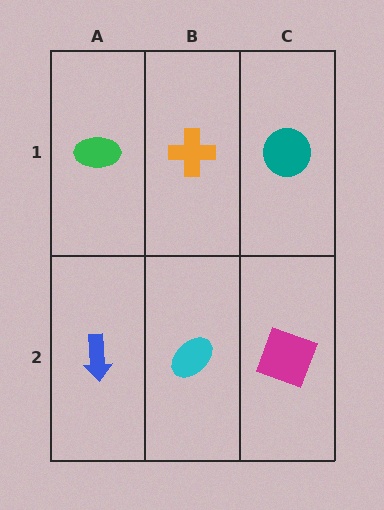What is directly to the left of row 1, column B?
A green ellipse.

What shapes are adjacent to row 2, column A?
A green ellipse (row 1, column A), a cyan ellipse (row 2, column B).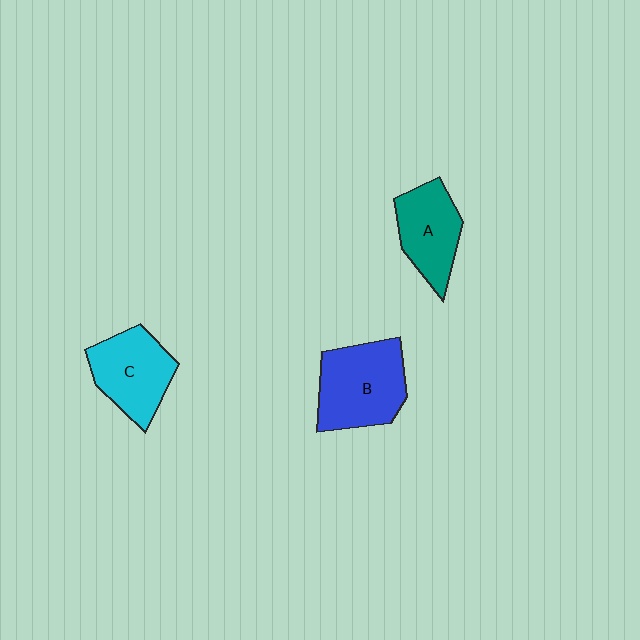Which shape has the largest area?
Shape B (blue).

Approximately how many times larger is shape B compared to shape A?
Approximately 1.3 times.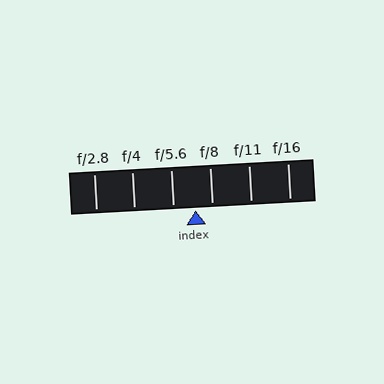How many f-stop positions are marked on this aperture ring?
There are 6 f-stop positions marked.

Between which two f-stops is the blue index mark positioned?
The index mark is between f/5.6 and f/8.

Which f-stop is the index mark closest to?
The index mark is closest to f/8.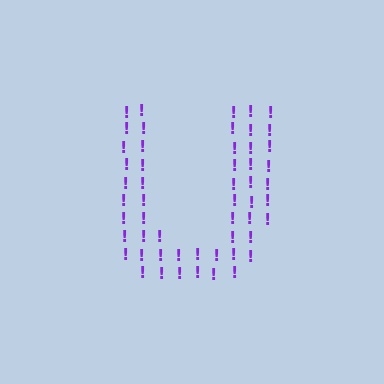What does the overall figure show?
The overall figure shows the letter U.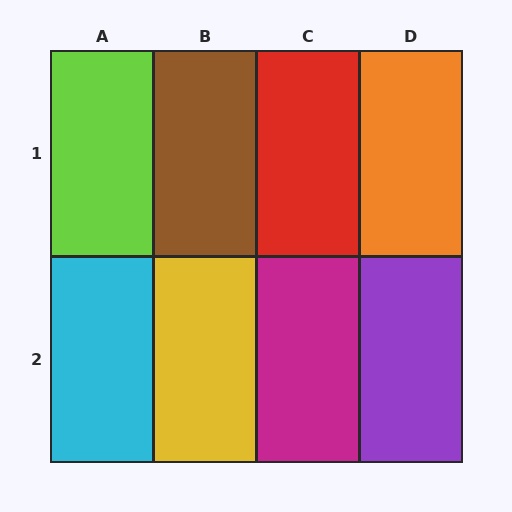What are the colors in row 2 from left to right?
Cyan, yellow, magenta, purple.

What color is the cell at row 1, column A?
Lime.